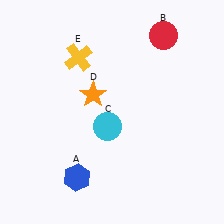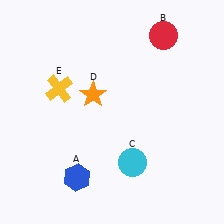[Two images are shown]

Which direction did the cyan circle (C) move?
The cyan circle (C) moved down.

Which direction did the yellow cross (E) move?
The yellow cross (E) moved down.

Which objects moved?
The objects that moved are: the cyan circle (C), the yellow cross (E).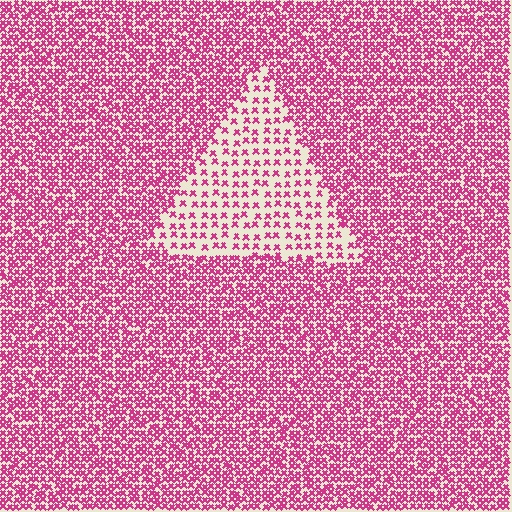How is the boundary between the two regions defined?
The boundary is defined by a change in element density (approximately 2.4x ratio). All elements are the same color, size, and shape.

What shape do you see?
I see a triangle.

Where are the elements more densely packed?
The elements are more densely packed outside the triangle boundary.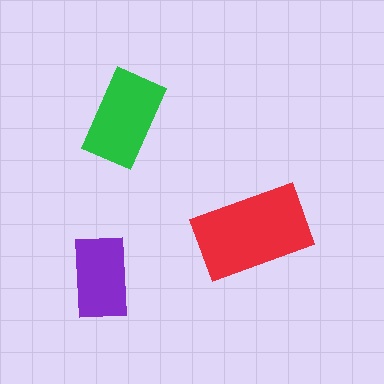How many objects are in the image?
There are 3 objects in the image.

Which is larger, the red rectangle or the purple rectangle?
The red one.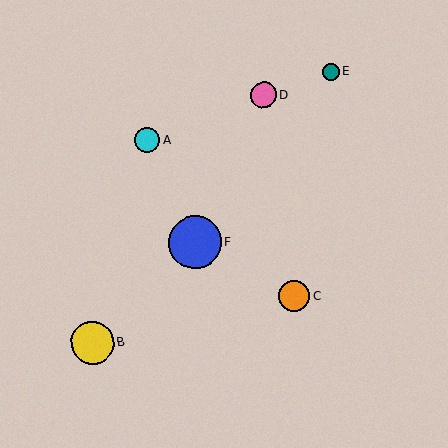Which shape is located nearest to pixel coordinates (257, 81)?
The pink circle (labeled D) at (264, 95) is nearest to that location.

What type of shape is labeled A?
Shape A is a cyan circle.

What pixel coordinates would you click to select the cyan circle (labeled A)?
Click at (147, 140) to select the cyan circle A.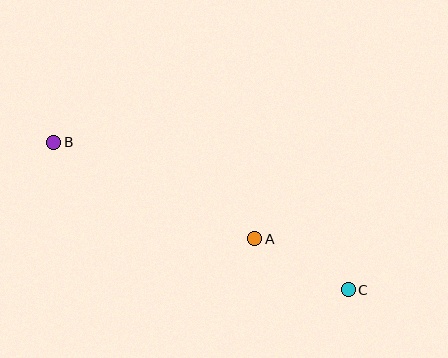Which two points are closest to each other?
Points A and C are closest to each other.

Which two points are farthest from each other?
Points B and C are farthest from each other.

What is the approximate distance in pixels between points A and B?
The distance between A and B is approximately 223 pixels.